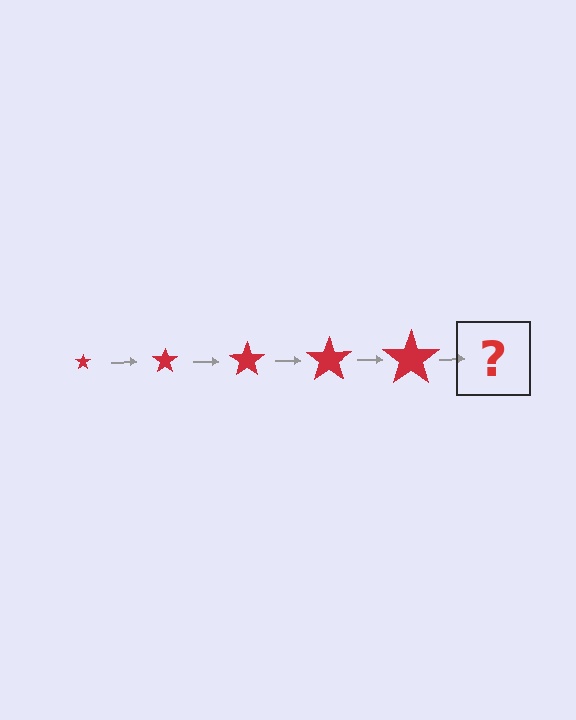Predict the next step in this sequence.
The next step is a red star, larger than the previous one.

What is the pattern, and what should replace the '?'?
The pattern is that the star gets progressively larger each step. The '?' should be a red star, larger than the previous one.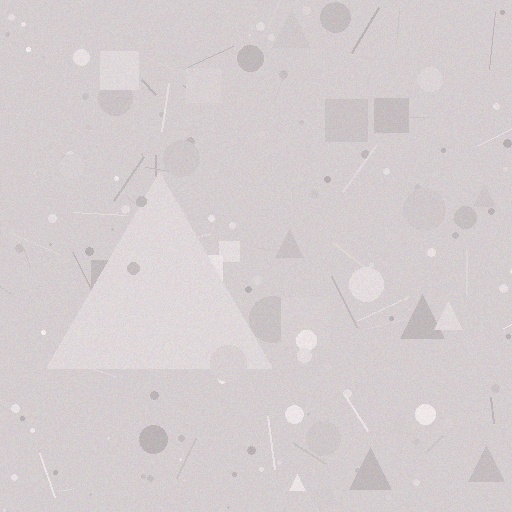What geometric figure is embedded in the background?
A triangle is embedded in the background.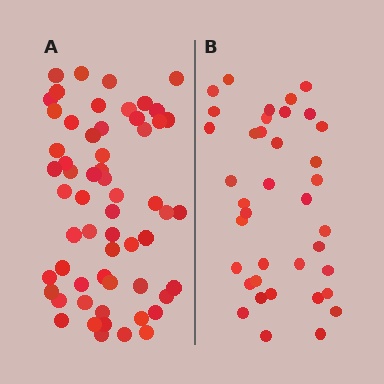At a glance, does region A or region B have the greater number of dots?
Region A (the left region) has more dots.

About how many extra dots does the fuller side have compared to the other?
Region A has approximately 20 more dots than region B.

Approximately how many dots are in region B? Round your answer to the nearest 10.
About 40 dots. (The exact count is 38, which rounds to 40.)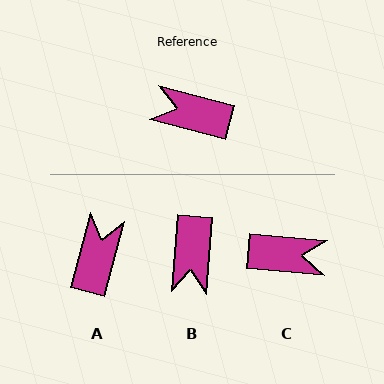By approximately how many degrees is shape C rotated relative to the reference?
Approximately 169 degrees clockwise.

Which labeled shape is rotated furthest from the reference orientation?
C, about 169 degrees away.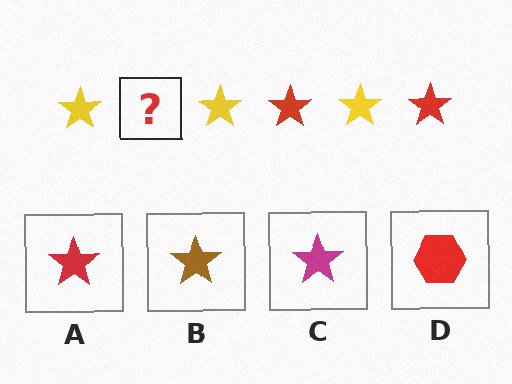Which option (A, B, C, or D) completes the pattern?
A.